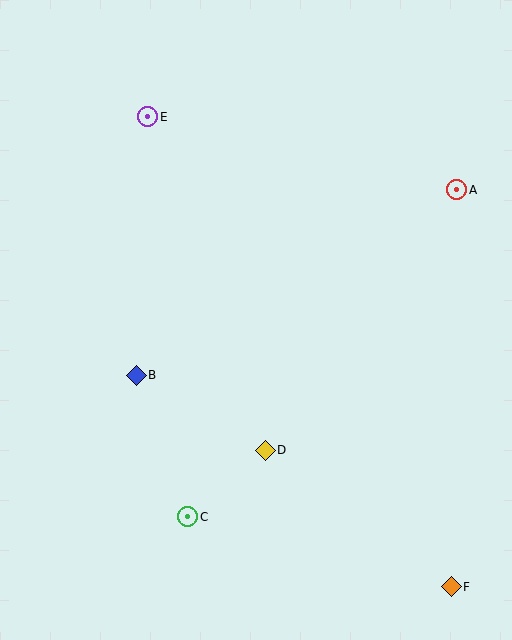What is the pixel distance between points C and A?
The distance between C and A is 423 pixels.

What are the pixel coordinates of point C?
Point C is at (188, 517).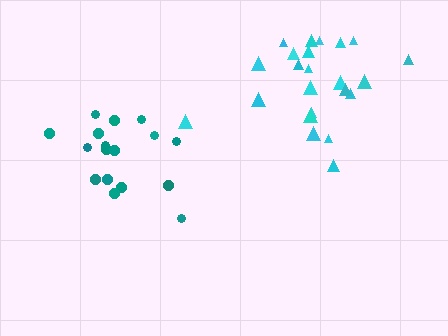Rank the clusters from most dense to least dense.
teal, cyan.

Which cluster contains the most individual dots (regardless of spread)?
Cyan (23).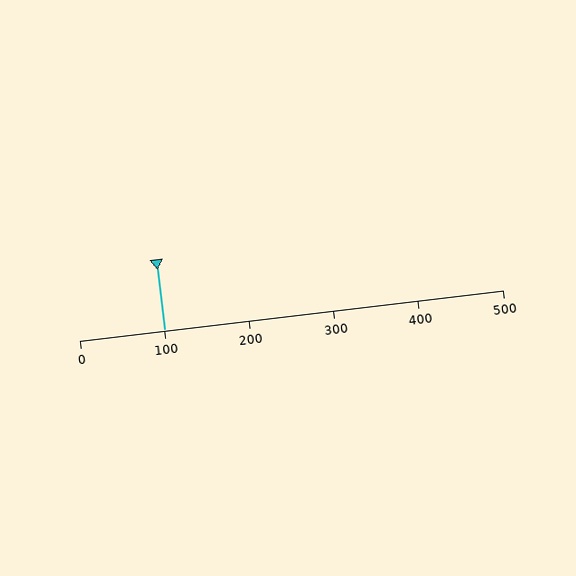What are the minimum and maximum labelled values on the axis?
The axis runs from 0 to 500.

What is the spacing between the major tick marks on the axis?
The major ticks are spaced 100 apart.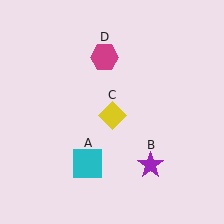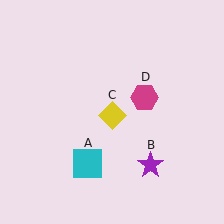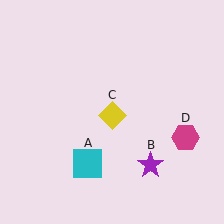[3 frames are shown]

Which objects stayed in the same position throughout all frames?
Cyan square (object A) and purple star (object B) and yellow diamond (object C) remained stationary.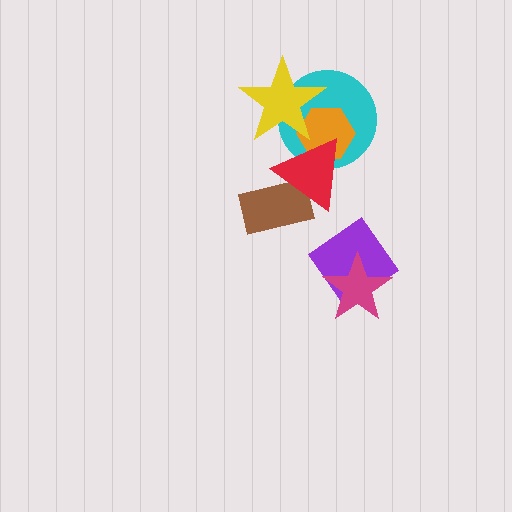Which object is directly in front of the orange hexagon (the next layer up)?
The red triangle is directly in front of the orange hexagon.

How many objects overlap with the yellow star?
3 objects overlap with the yellow star.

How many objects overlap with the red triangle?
4 objects overlap with the red triangle.